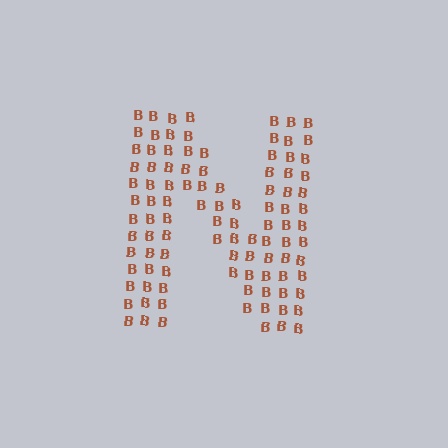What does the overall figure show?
The overall figure shows the letter N.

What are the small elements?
The small elements are letter B's.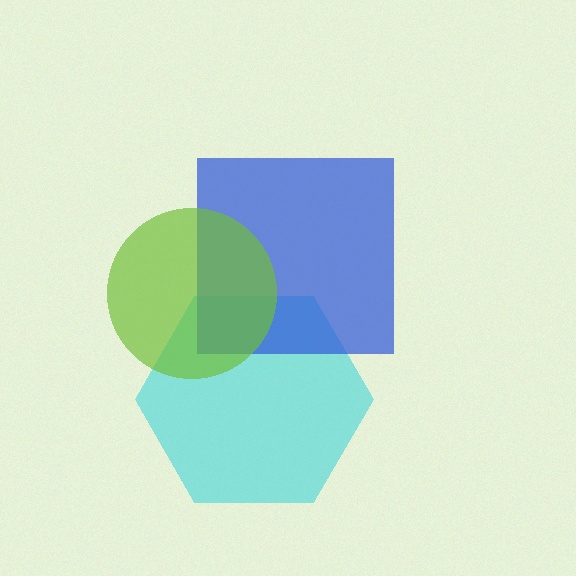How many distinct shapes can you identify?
There are 3 distinct shapes: a cyan hexagon, a blue square, a lime circle.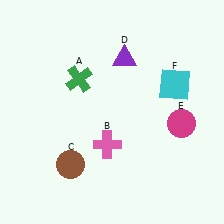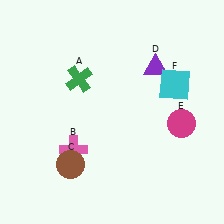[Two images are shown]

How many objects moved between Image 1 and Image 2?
2 objects moved between the two images.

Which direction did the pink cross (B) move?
The pink cross (B) moved left.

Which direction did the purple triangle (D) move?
The purple triangle (D) moved right.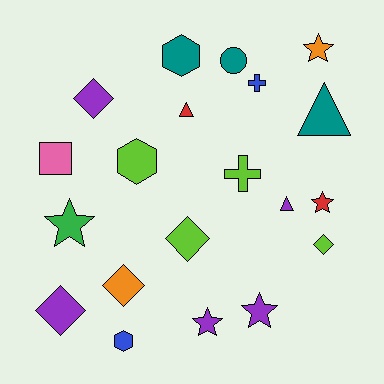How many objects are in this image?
There are 20 objects.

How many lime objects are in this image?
There are 4 lime objects.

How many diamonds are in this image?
There are 5 diamonds.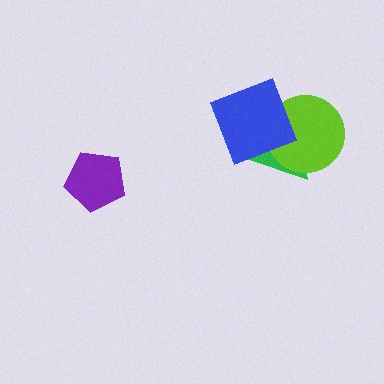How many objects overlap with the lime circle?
2 objects overlap with the lime circle.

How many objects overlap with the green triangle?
2 objects overlap with the green triangle.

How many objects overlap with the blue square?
2 objects overlap with the blue square.